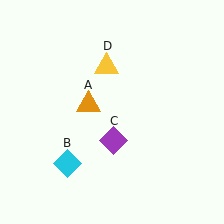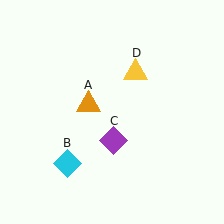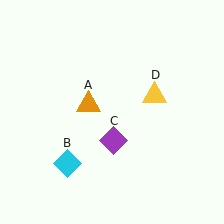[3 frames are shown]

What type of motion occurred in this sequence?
The yellow triangle (object D) rotated clockwise around the center of the scene.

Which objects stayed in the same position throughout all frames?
Orange triangle (object A) and cyan diamond (object B) and purple diamond (object C) remained stationary.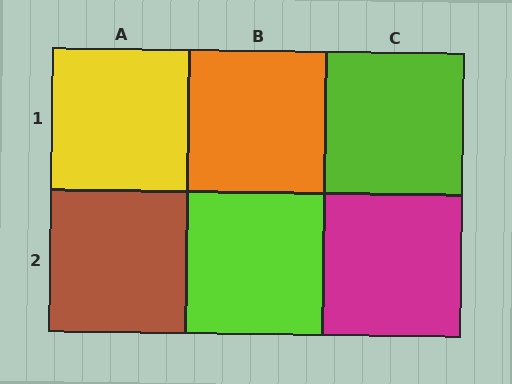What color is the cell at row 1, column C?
Lime.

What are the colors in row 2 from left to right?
Brown, lime, magenta.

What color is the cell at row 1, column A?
Yellow.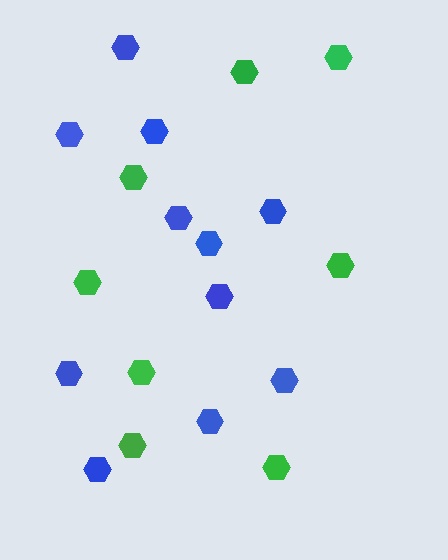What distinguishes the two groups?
There are 2 groups: one group of green hexagons (8) and one group of blue hexagons (11).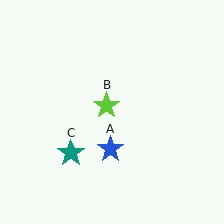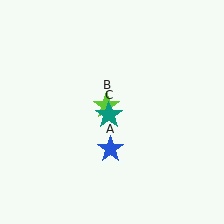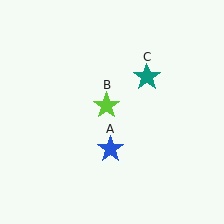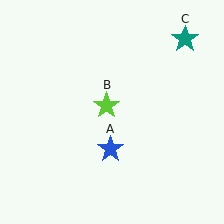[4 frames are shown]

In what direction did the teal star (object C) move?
The teal star (object C) moved up and to the right.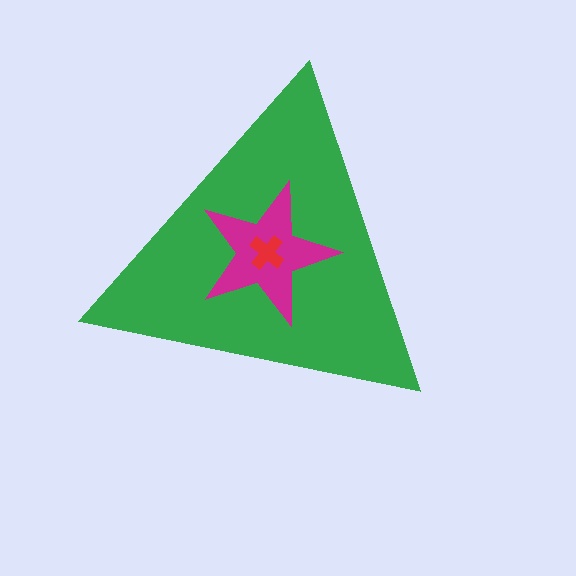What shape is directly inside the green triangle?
The magenta star.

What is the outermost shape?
The green triangle.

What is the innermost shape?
The red cross.